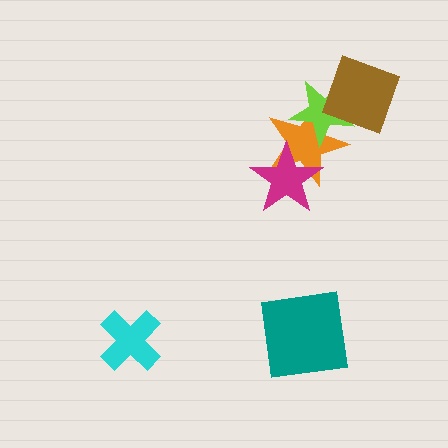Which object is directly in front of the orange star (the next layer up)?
The magenta star is directly in front of the orange star.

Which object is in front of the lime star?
The brown diamond is in front of the lime star.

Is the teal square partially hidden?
No, no other shape covers it.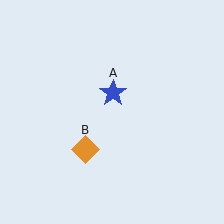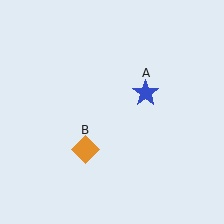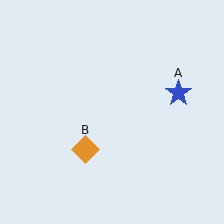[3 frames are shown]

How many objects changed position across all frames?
1 object changed position: blue star (object A).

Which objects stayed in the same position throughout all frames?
Orange diamond (object B) remained stationary.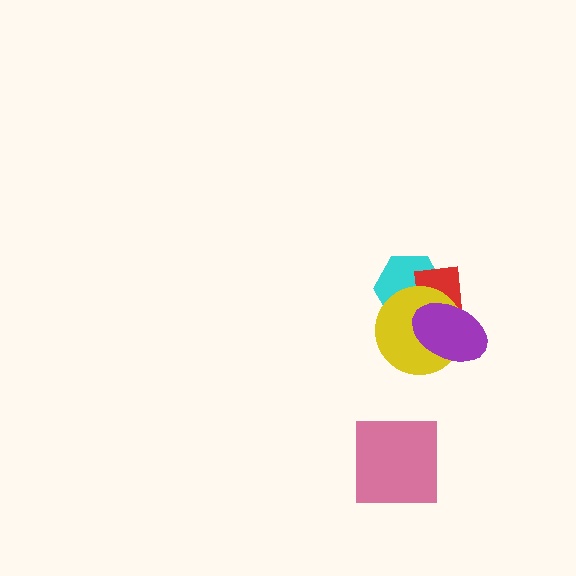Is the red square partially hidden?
Yes, it is partially covered by another shape.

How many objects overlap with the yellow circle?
3 objects overlap with the yellow circle.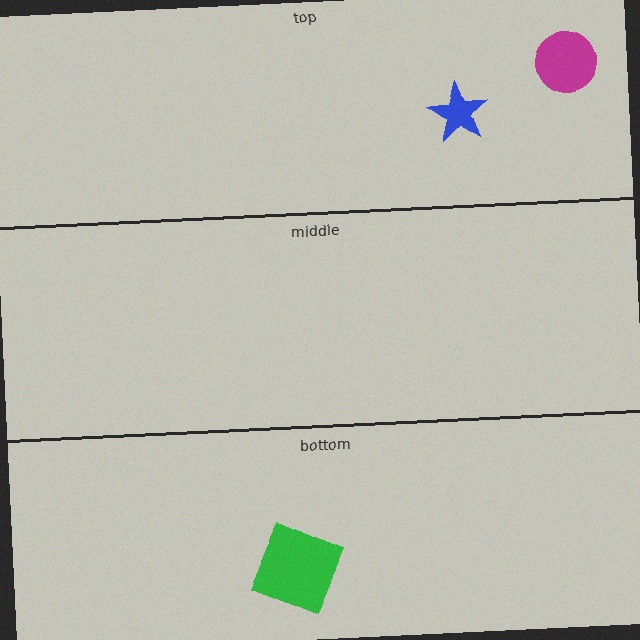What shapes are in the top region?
The blue star, the magenta circle.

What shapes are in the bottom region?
The green square.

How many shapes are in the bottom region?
1.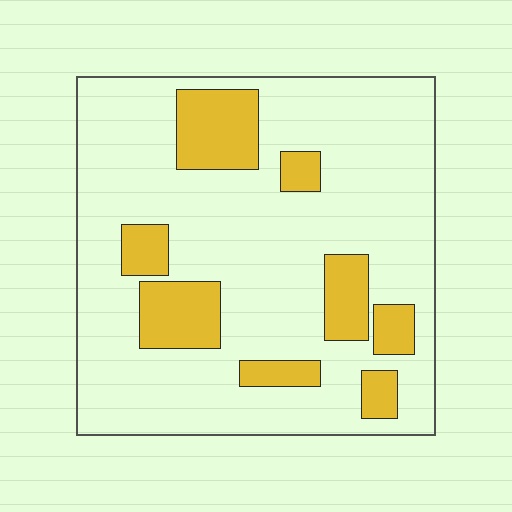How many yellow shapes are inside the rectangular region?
8.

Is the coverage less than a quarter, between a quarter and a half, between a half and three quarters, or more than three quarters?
Less than a quarter.